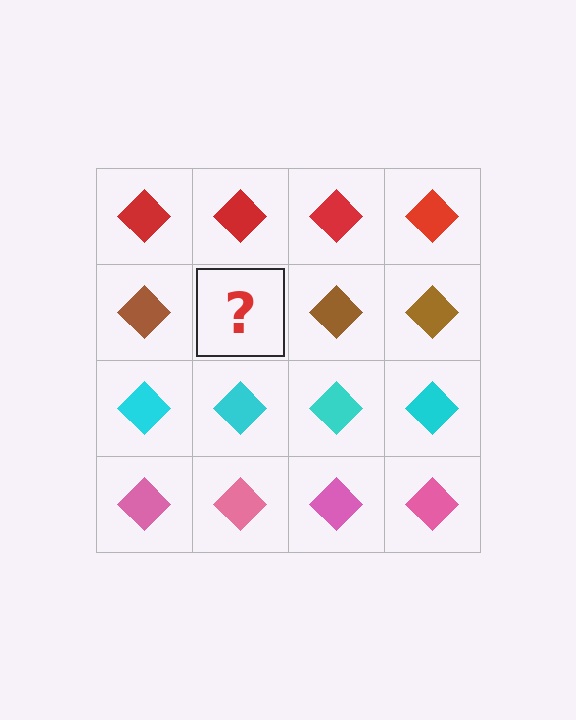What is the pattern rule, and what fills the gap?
The rule is that each row has a consistent color. The gap should be filled with a brown diamond.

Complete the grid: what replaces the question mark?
The question mark should be replaced with a brown diamond.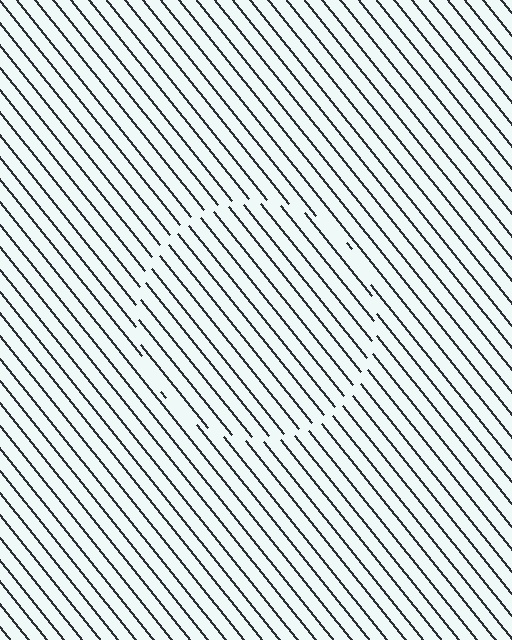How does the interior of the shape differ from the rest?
The interior of the shape contains the same grating, shifted by half a period — the contour is defined by the phase discontinuity where line-ends from the inner and outer gratings abut.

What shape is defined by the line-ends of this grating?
An illusory circle. The interior of the shape contains the same grating, shifted by half a period — the contour is defined by the phase discontinuity where line-ends from the inner and outer gratings abut.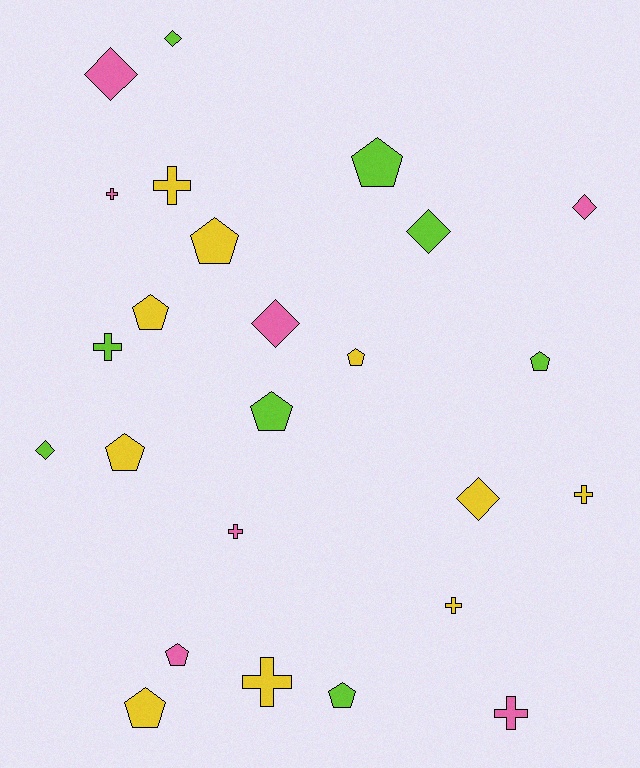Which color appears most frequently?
Yellow, with 10 objects.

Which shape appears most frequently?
Pentagon, with 10 objects.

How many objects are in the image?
There are 25 objects.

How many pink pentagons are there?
There is 1 pink pentagon.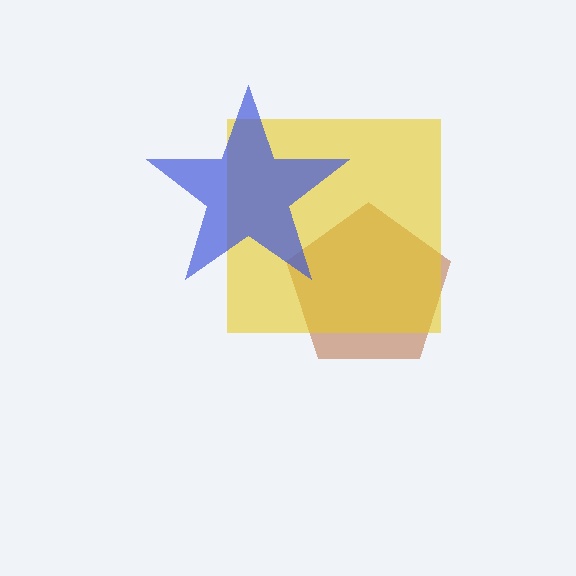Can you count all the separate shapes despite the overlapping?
Yes, there are 3 separate shapes.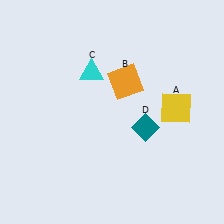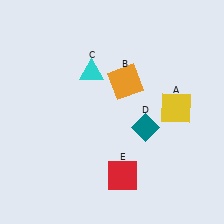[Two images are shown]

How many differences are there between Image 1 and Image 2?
There is 1 difference between the two images.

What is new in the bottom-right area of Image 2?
A red square (E) was added in the bottom-right area of Image 2.